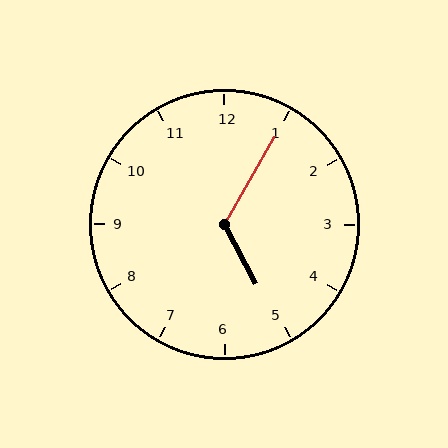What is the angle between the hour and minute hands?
Approximately 122 degrees.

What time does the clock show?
5:05.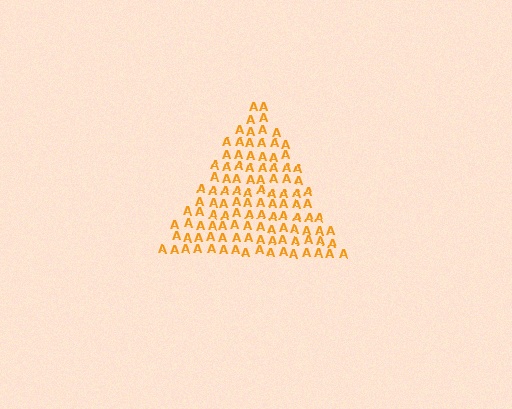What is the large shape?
The large shape is a triangle.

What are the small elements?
The small elements are letter A's.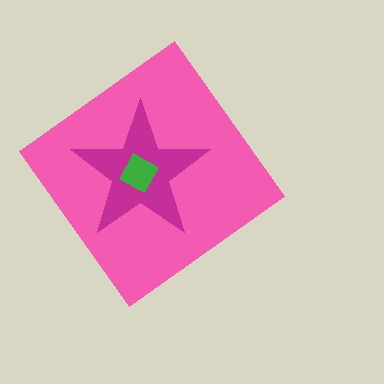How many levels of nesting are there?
3.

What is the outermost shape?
The pink diamond.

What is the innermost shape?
The green square.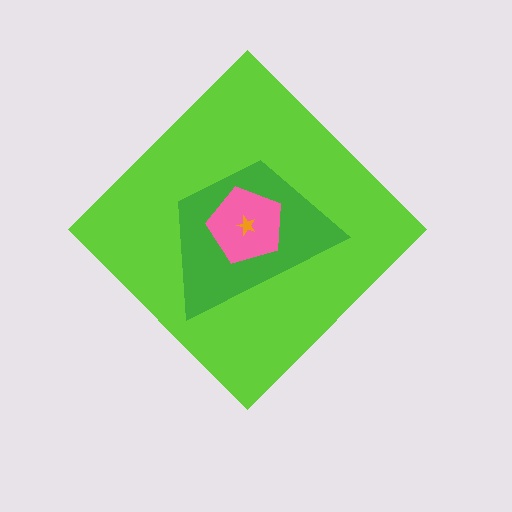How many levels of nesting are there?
4.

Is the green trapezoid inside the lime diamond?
Yes.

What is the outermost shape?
The lime diamond.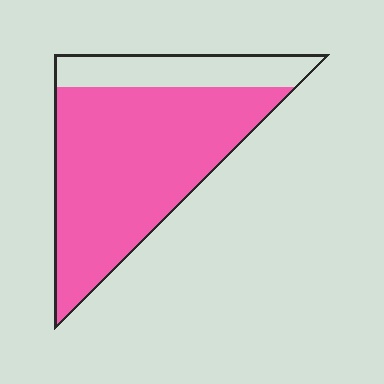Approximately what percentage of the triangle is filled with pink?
Approximately 80%.